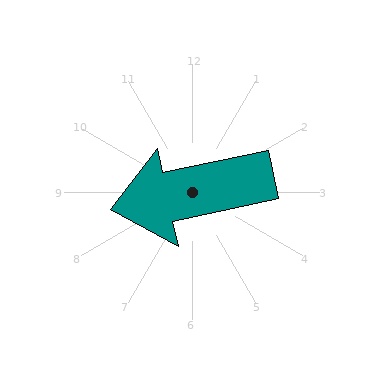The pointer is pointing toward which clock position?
Roughly 9 o'clock.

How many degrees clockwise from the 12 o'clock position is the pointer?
Approximately 258 degrees.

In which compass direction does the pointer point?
West.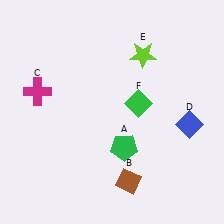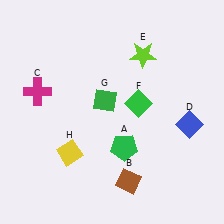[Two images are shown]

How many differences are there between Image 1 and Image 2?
There are 2 differences between the two images.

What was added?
A green diamond (G), a yellow diamond (H) were added in Image 2.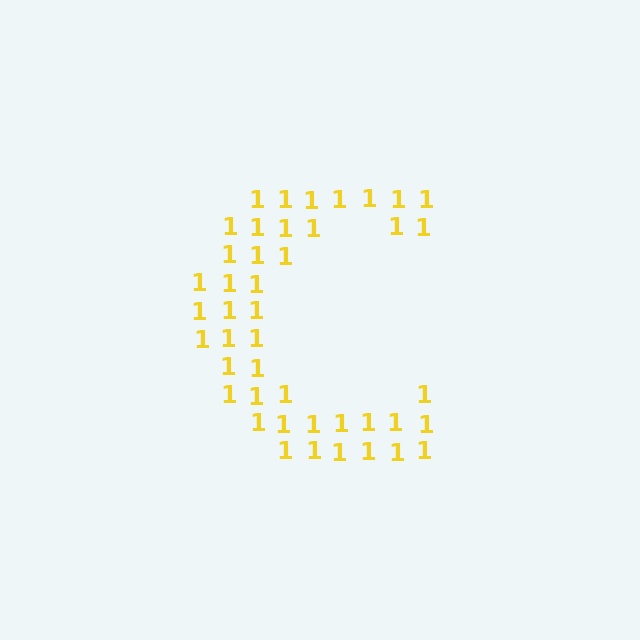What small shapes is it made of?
It is made of small digit 1's.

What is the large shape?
The large shape is the letter C.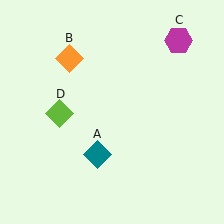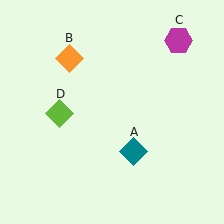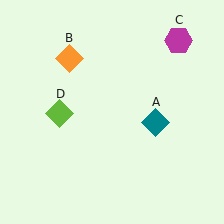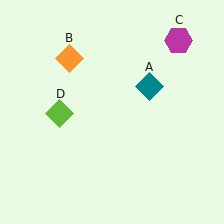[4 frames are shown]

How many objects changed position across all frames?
1 object changed position: teal diamond (object A).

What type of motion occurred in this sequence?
The teal diamond (object A) rotated counterclockwise around the center of the scene.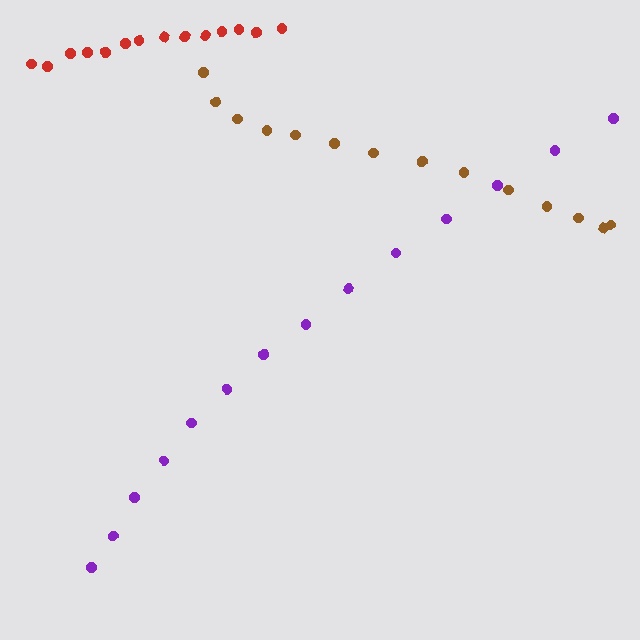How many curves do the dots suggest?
There are 3 distinct paths.